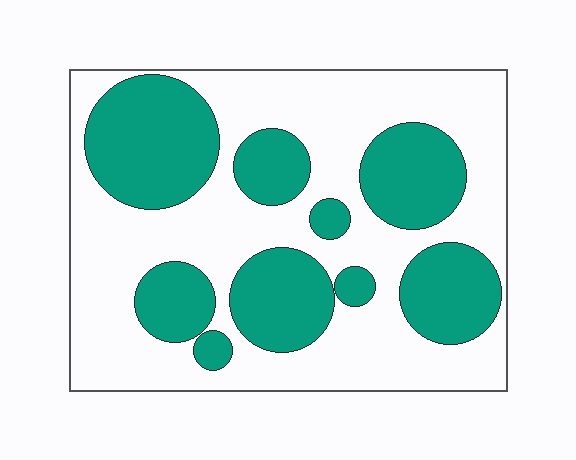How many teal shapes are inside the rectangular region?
9.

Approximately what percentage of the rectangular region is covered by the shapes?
Approximately 40%.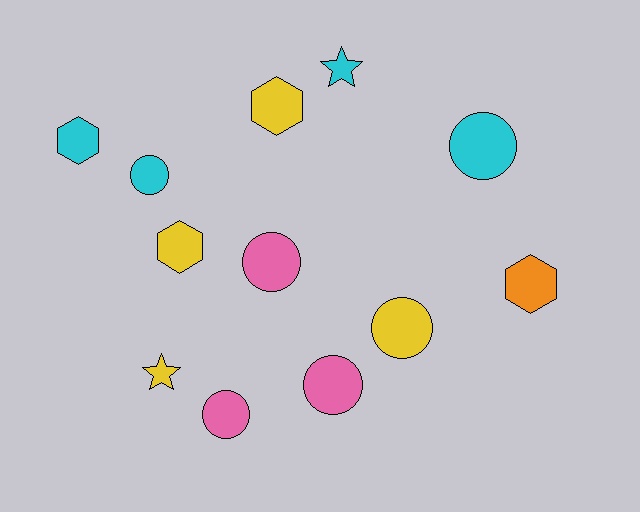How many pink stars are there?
There are no pink stars.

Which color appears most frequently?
Yellow, with 4 objects.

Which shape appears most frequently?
Circle, with 6 objects.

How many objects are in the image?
There are 12 objects.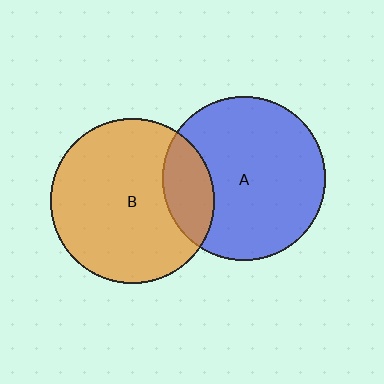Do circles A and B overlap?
Yes.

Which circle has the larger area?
Circle B (orange).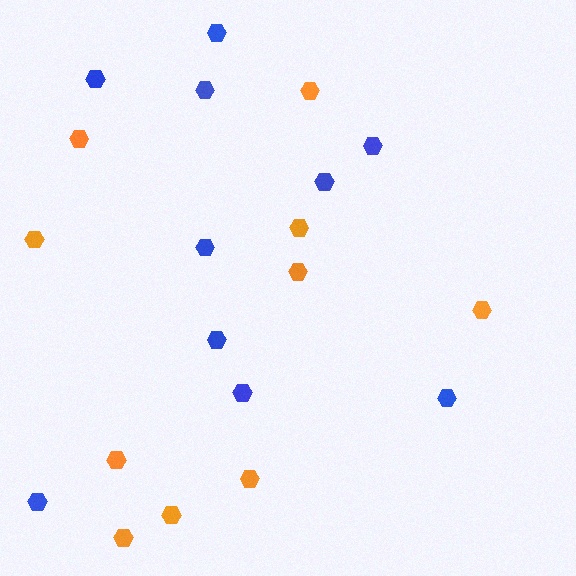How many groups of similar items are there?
There are 2 groups: one group of orange hexagons (10) and one group of blue hexagons (10).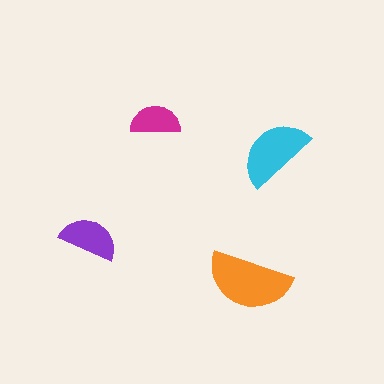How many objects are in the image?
There are 4 objects in the image.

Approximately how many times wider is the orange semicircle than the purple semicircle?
About 1.5 times wider.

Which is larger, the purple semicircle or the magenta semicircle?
The purple one.